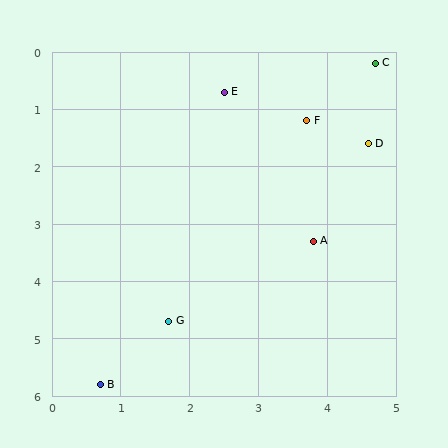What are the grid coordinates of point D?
Point D is at approximately (4.6, 1.6).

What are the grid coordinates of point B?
Point B is at approximately (0.7, 5.8).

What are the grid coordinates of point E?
Point E is at approximately (2.5, 0.7).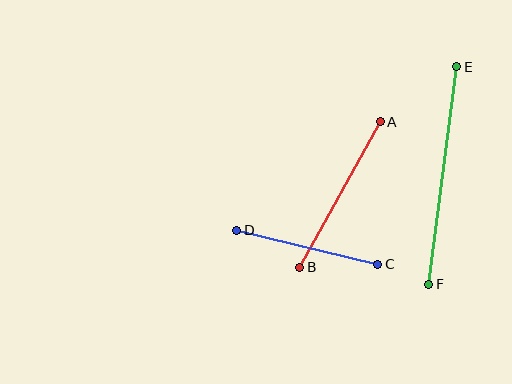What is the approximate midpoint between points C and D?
The midpoint is at approximately (307, 247) pixels.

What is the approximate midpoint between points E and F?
The midpoint is at approximately (443, 175) pixels.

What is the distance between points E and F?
The distance is approximately 219 pixels.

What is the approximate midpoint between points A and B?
The midpoint is at approximately (340, 195) pixels.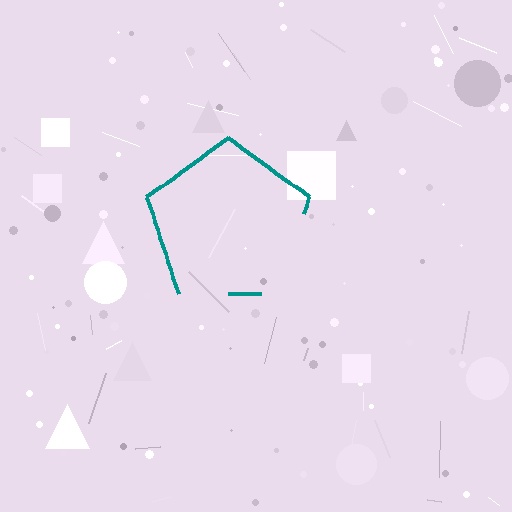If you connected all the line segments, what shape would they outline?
They would outline a pentagon.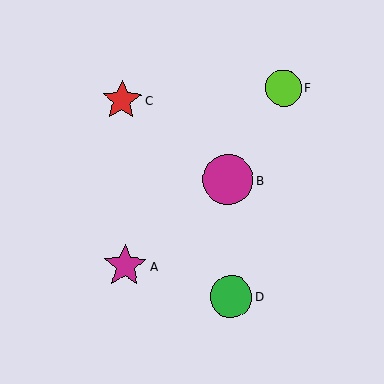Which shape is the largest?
The magenta circle (labeled B) is the largest.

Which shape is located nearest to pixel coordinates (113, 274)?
The magenta star (labeled A) at (125, 266) is nearest to that location.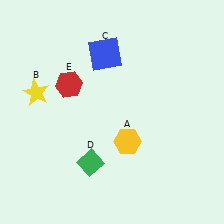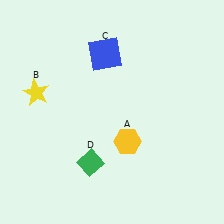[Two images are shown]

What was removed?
The red hexagon (E) was removed in Image 2.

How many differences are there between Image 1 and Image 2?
There is 1 difference between the two images.